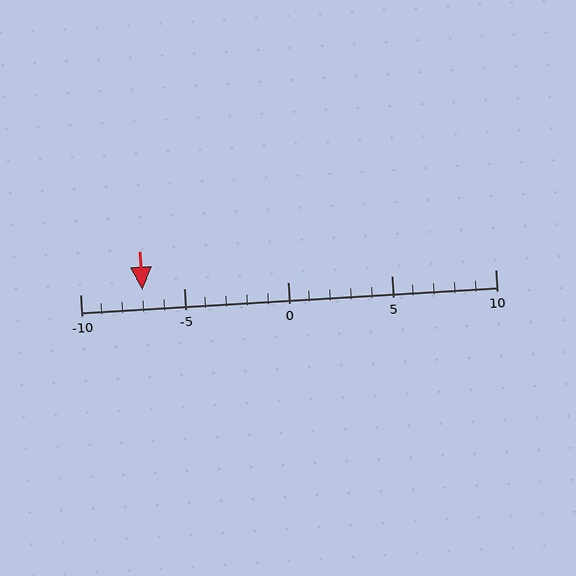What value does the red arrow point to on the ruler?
The red arrow points to approximately -7.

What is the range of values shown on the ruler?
The ruler shows values from -10 to 10.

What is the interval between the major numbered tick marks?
The major tick marks are spaced 5 units apart.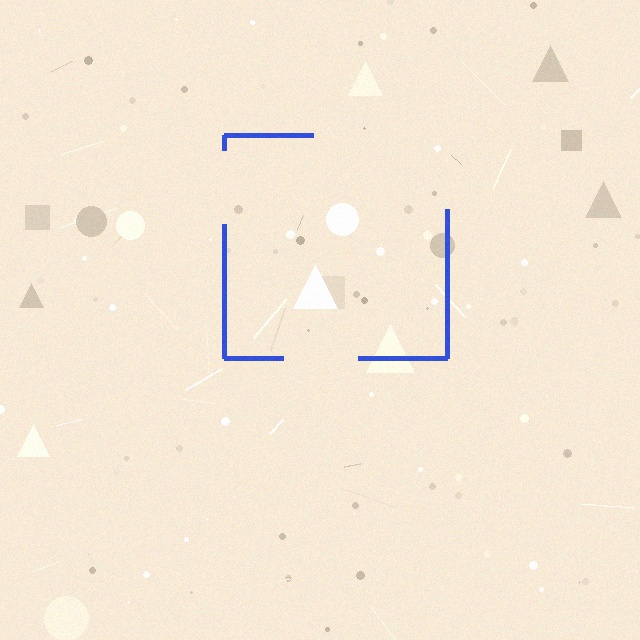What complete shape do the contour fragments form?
The contour fragments form a square.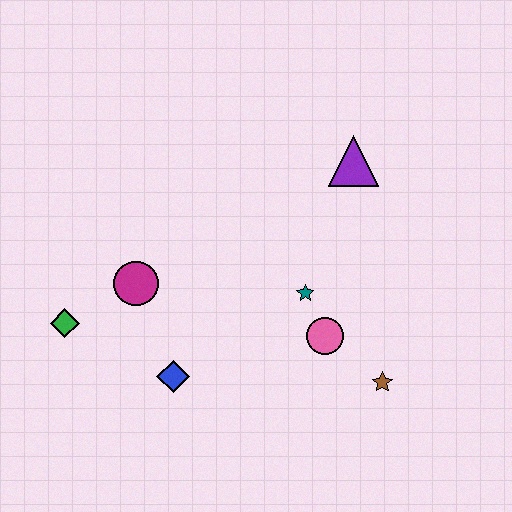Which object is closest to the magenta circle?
The green diamond is closest to the magenta circle.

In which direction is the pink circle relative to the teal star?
The pink circle is below the teal star.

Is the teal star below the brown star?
No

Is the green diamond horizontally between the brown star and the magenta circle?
No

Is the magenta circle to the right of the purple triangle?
No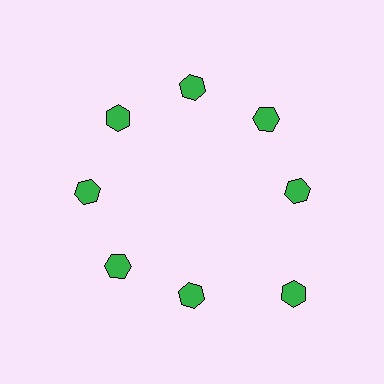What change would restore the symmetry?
The symmetry would be restored by moving it inward, back onto the ring so that all 8 hexagons sit at equal angles and equal distance from the center.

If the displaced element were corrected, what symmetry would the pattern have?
It would have 8-fold rotational symmetry — the pattern would map onto itself every 45 degrees.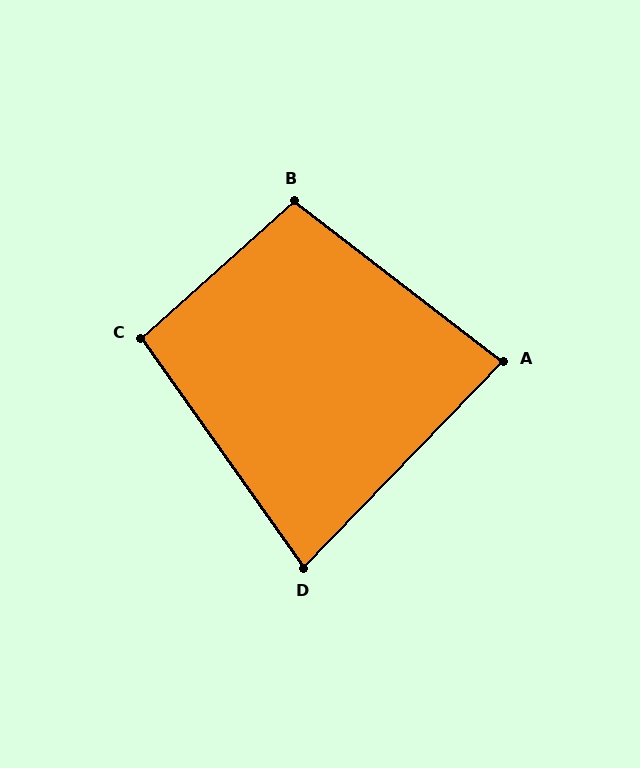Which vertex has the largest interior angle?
B, at approximately 101 degrees.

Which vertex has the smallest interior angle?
D, at approximately 79 degrees.